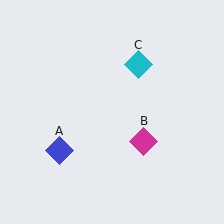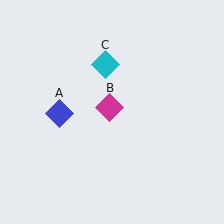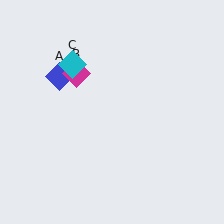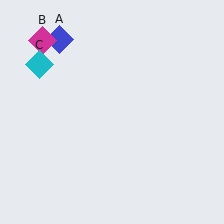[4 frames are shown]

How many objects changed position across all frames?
3 objects changed position: blue diamond (object A), magenta diamond (object B), cyan diamond (object C).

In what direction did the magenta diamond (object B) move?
The magenta diamond (object B) moved up and to the left.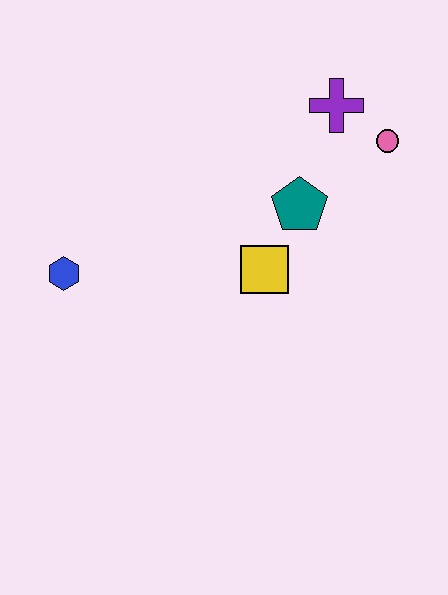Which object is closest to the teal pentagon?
The yellow square is closest to the teal pentagon.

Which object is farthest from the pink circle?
The blue hexagon is farthest from the pink circle.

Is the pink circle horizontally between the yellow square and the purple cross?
No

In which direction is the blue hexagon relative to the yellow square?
The blue hexagon is to the left of the yellow square.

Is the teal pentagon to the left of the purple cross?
Yes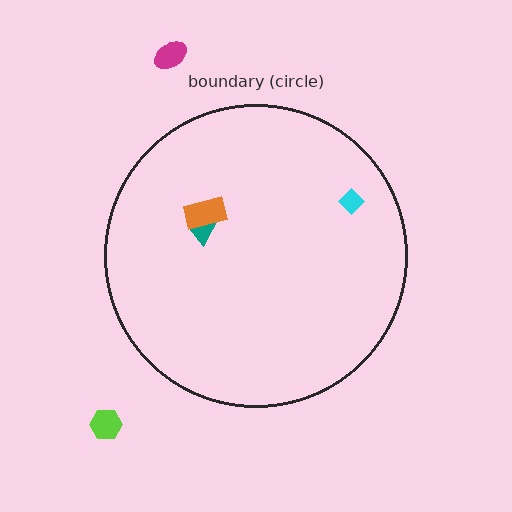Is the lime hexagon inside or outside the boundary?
Outside.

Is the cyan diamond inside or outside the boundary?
Inside.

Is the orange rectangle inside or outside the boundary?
Inside.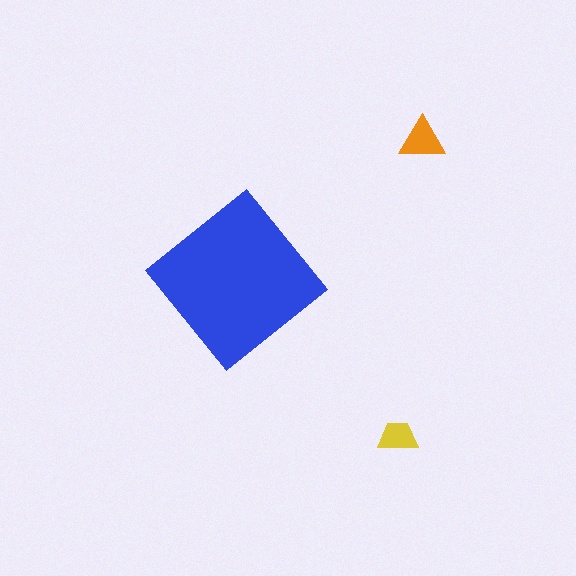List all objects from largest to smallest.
The blue diamond, the orange triangle, the yellow trapezoid.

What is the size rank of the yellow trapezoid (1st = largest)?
3rd.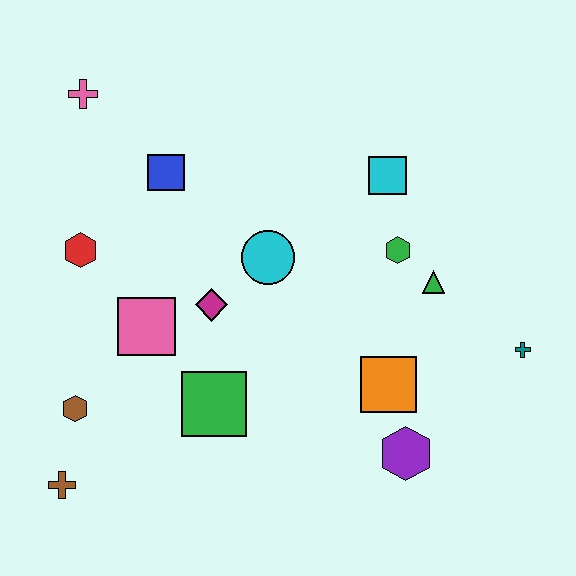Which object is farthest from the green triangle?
The brown cross is farthest from the green triangle.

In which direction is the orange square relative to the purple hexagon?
The orange square is above the purple hexagon.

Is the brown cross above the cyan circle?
No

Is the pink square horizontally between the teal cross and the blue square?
No